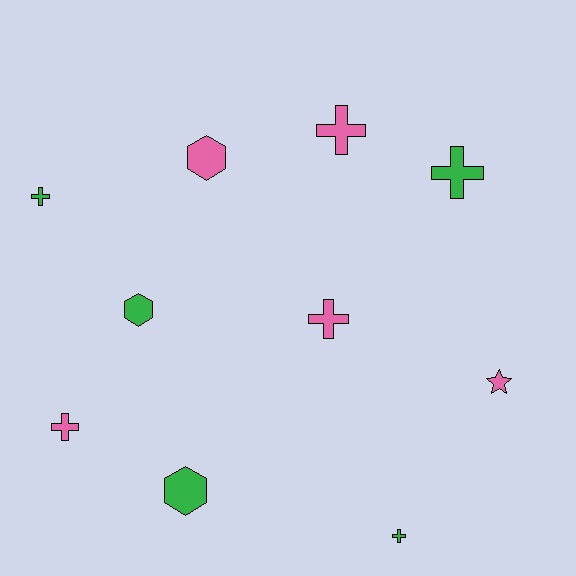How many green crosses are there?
There are 3 green crosses.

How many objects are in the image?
There are 10 objects.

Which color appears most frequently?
Green, with 5 objects.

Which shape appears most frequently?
Cross, with 6 objects.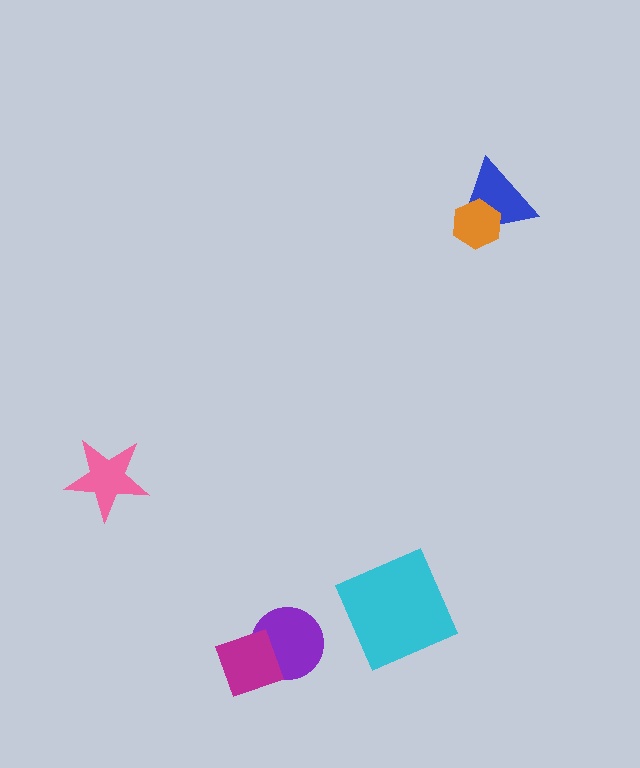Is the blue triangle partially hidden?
Yes, it is partially covered by another shape.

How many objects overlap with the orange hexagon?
1 object overlaps with the orange hexagon.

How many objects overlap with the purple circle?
1 object overlaps with the purple circle.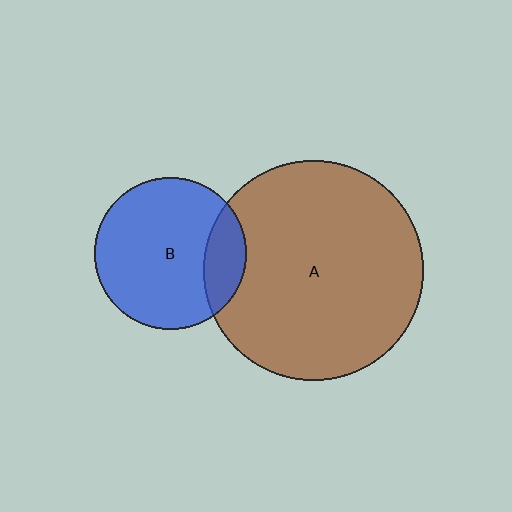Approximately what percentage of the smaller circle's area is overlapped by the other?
Approximately 20%.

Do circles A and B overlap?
Yes.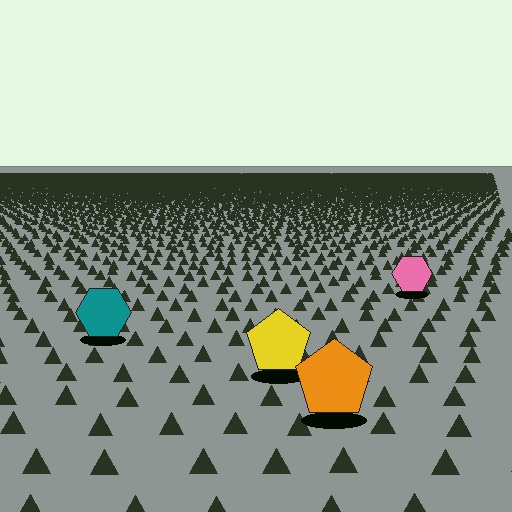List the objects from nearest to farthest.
From nearest to farthest: the orange pentagon, the yellow pentagon, the teal hexagon, the pink hexagon.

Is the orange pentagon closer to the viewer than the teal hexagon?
Yes. The orange pentagon is closer — you can tell from the texture gradient: the ground texture is coarser near it.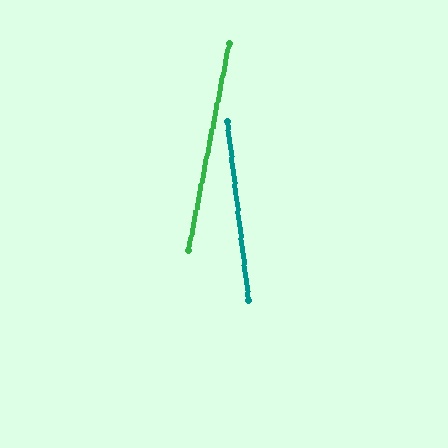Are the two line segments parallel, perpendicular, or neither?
Neither parallel nor perpendicular — they differ by about 18°.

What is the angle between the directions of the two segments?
Approximately 18 degrees.